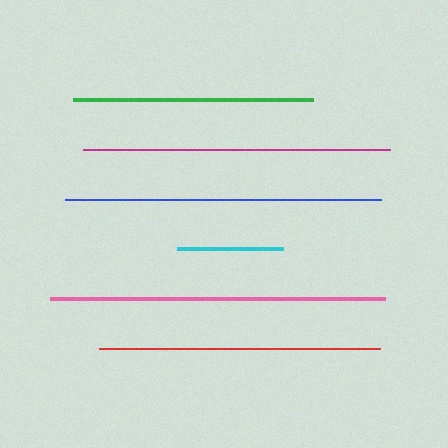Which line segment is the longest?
The pink line is the longest at approximately 336 pixels.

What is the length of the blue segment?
The blue segment is approximately 315 pixels long.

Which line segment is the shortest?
The cyan line is the shortest at approximately 106 pixels.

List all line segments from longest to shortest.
From longest to shortest: pink, blue, magenta, red, green, cyan.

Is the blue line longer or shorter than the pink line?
The pink line is longer than the blue line.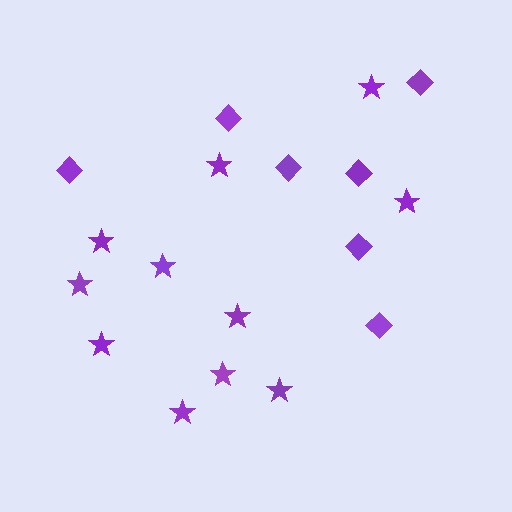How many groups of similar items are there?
There are 2 groups: one group of diamonds (7) and one group of stars (11).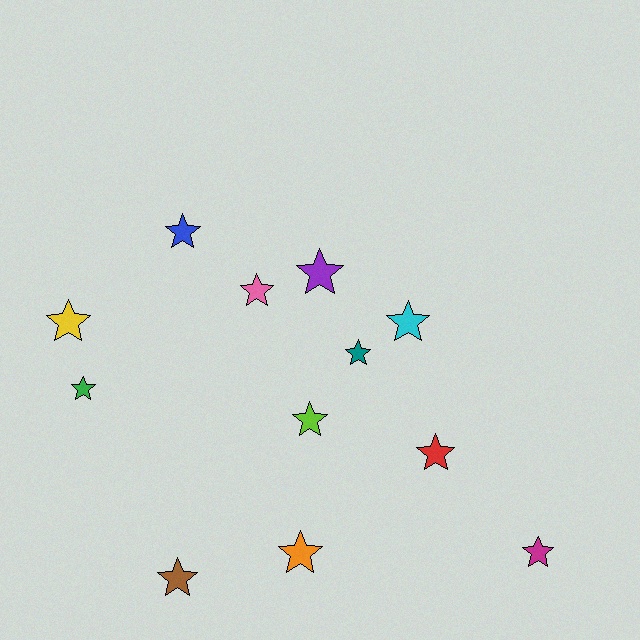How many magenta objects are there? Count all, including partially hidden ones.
There is 1 magenta object.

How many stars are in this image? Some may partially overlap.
There are 12 stars.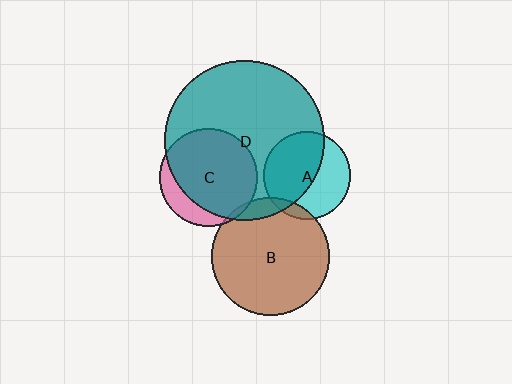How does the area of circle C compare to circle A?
Approximately 1.2 times.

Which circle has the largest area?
Circle D (teal).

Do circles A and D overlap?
Yes.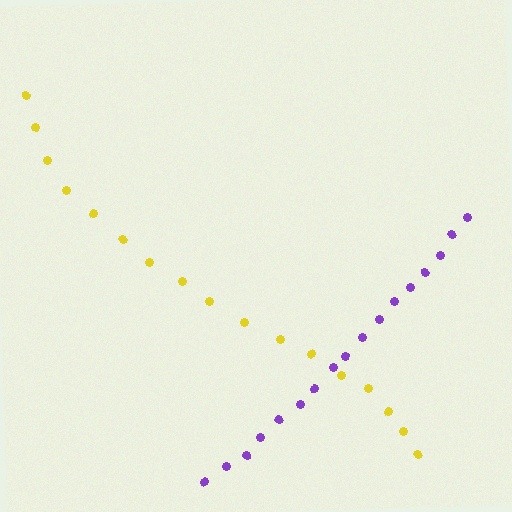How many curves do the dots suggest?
There are 2 distinct paths.